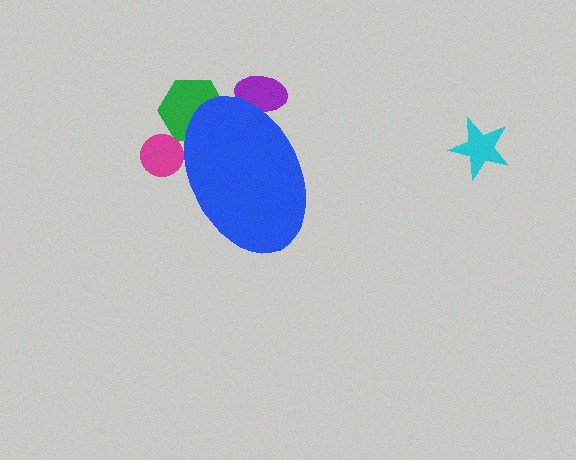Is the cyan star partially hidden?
No, the cyan star is fully visible.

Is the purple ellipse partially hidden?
Yes, the purple ellipse is partially hidden behind the blue ellipse.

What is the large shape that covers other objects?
A blue ellipse.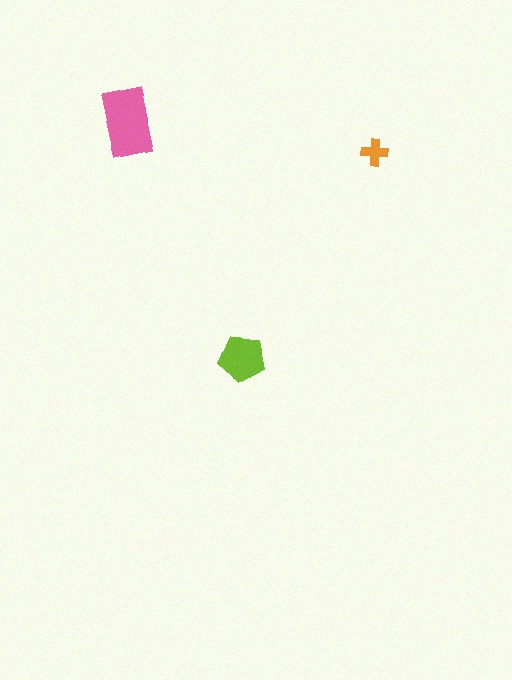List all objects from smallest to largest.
The orange cross, the lime pentagon, the pink rectangle.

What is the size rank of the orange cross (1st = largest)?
3rd.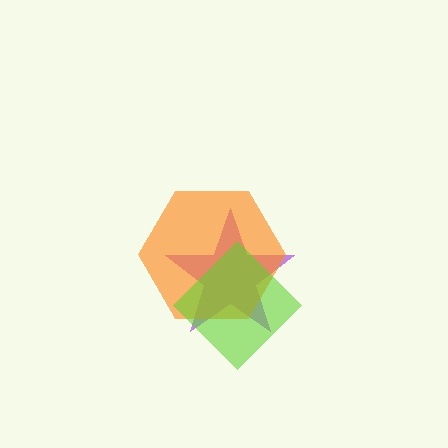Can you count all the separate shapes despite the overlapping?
Yes, there are 3 separate shapes.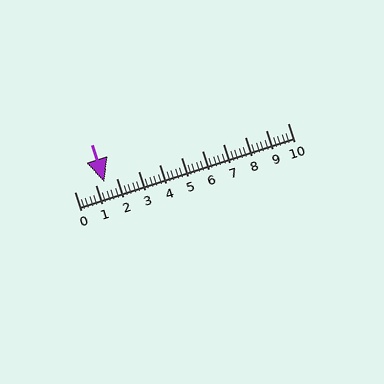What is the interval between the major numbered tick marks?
The major tick marks are spaced 1 units apart.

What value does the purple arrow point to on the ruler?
The purple arrow points to approximately 1.4.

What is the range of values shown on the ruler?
The ruler shows values from 0 to 10.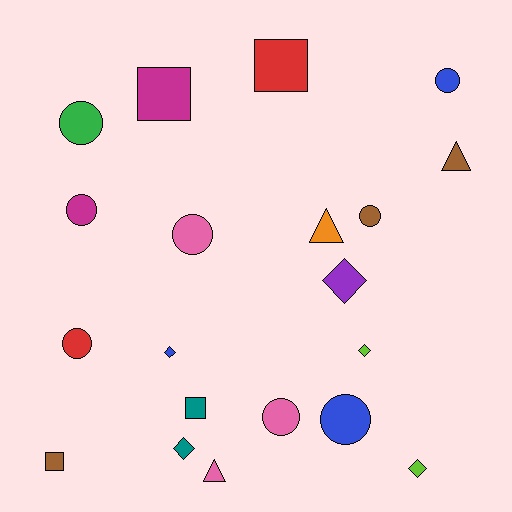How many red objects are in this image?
There are 2 red objects.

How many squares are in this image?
There are 4 squares.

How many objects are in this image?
There are 20 objects.